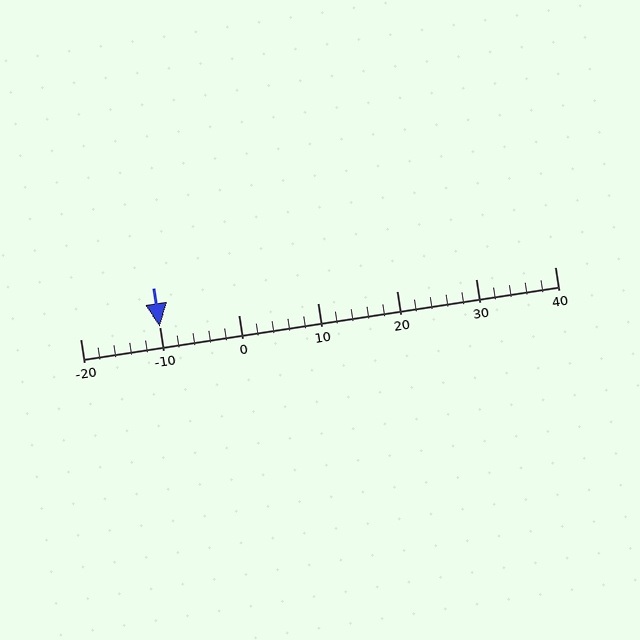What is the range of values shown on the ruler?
The ruler shows values from -20 to 40.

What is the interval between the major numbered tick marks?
The major tick marks are spaced 10 units apart.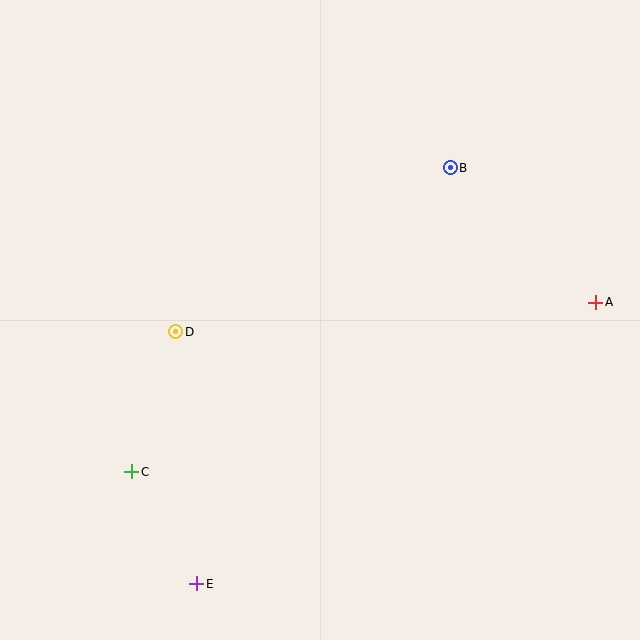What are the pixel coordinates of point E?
Point E is at (197, 584).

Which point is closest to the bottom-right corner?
Point A is closest to the bottom-right corner.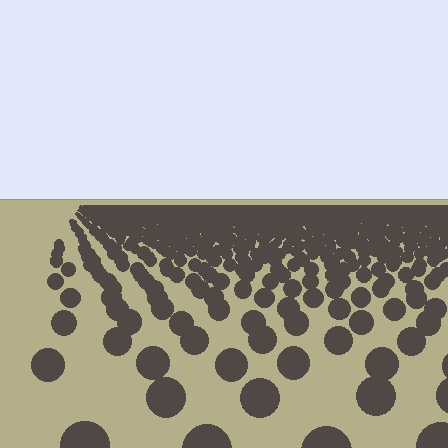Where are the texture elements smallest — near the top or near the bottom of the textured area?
Near the top.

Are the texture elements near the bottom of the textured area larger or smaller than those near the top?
Larger. Near the bottom, elements are closer to the viewer and appear at a bigger on-screen size.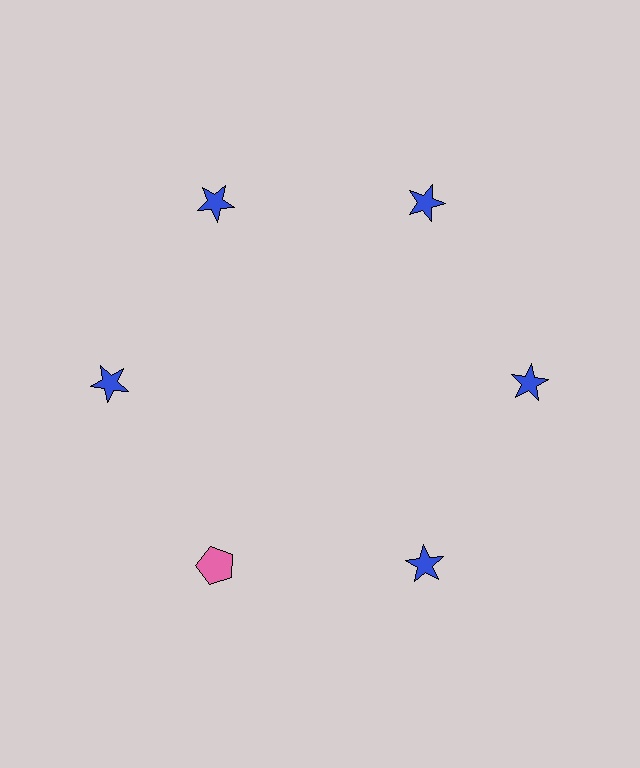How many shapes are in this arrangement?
There are 6 shapes arranged in a ring pattern.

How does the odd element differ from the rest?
It differs in both color (pink instead of blue) and shape (pentagon instead of star).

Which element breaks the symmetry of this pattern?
The pink pentagon at roughly the 7 o'clock position breaks the symmetry. All other shapes are blue stars.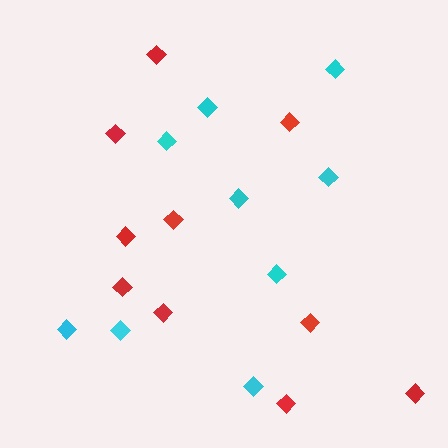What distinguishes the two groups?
There are 2 groups: one group of red diamonds (10) and one group of cyan diamonds (9).